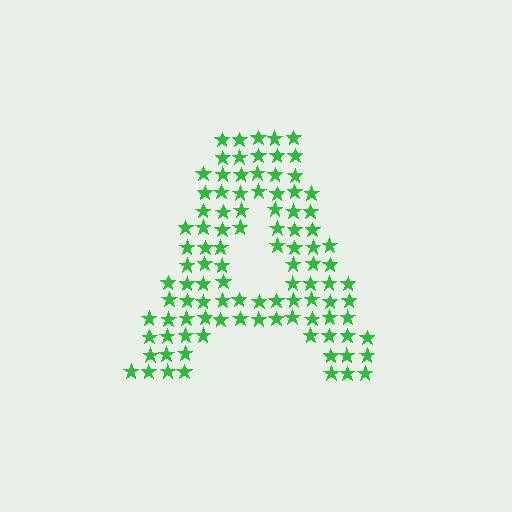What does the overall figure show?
The overall figure shows the letter A.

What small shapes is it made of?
It is made of small stars.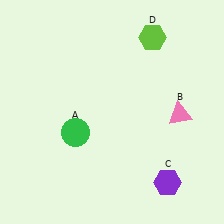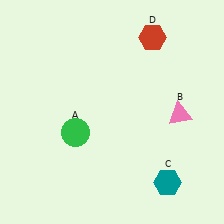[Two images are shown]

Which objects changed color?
C changed from purple to teal. D changed from lime to red.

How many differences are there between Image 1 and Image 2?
There are 2 differences between the two images.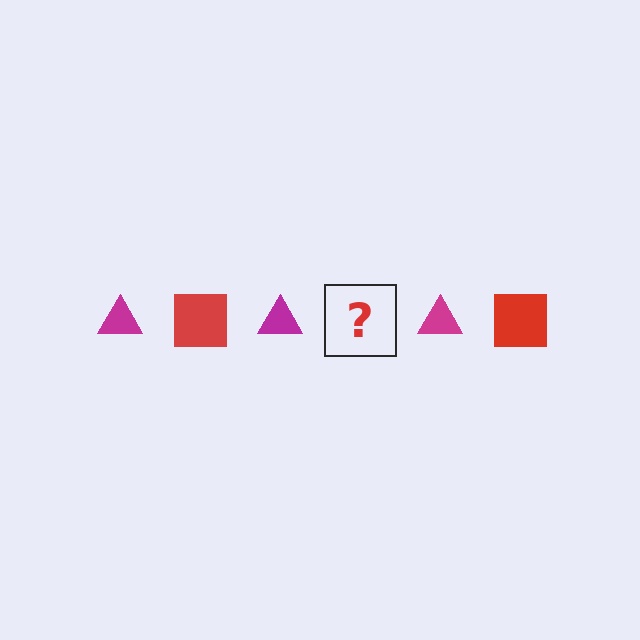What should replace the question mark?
The question mark should be replaced with a red square.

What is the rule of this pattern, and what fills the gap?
The rule is that the pattern alternates between magenta triangle and red square. The gap should be filled with a red square.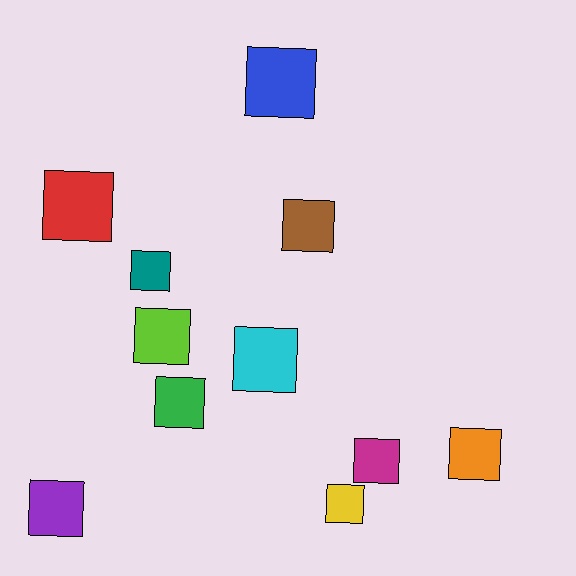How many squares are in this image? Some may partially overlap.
There are 11 squares.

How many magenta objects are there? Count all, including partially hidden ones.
There is 1 magenta object.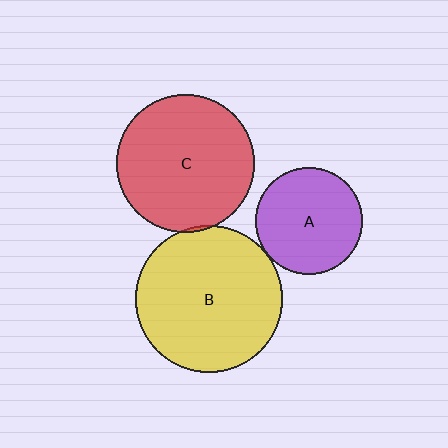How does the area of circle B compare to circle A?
Approximately 1.9 times.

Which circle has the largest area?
Circle B (yellow).